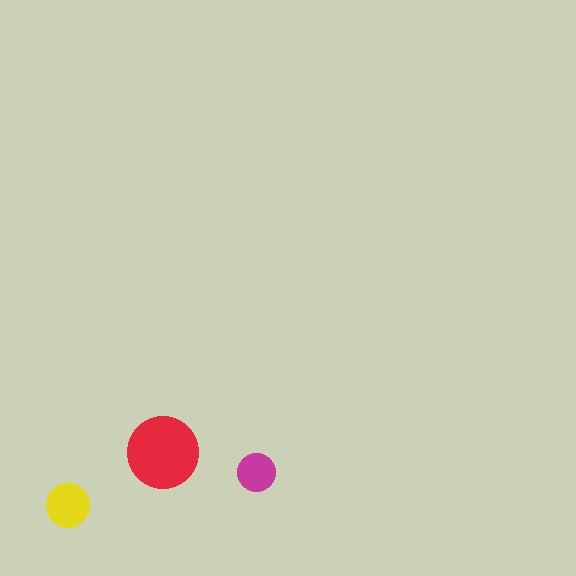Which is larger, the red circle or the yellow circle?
The red one.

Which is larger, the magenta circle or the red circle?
The red one.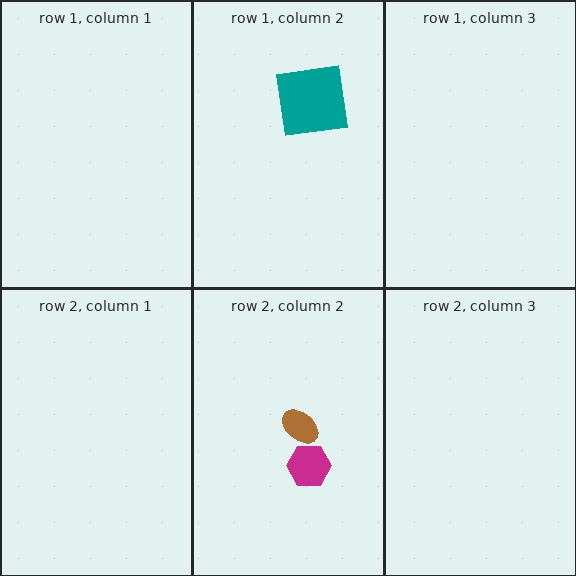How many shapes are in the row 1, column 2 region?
1.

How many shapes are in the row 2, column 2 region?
2.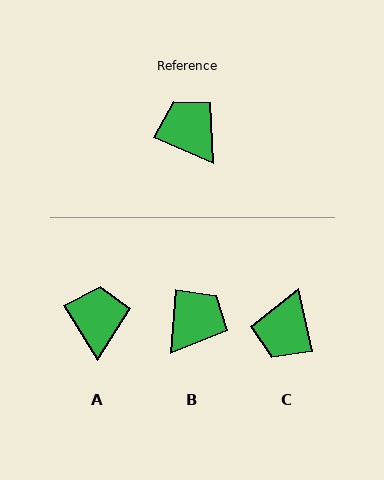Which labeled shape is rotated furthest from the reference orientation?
C, about 126 degrees away.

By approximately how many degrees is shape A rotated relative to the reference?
Approximately 35 degrees clockwise.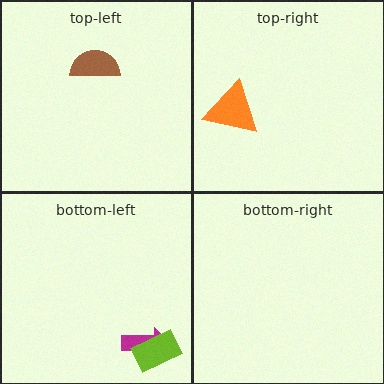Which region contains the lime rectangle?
The bottom-left region.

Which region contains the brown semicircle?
The top-left region.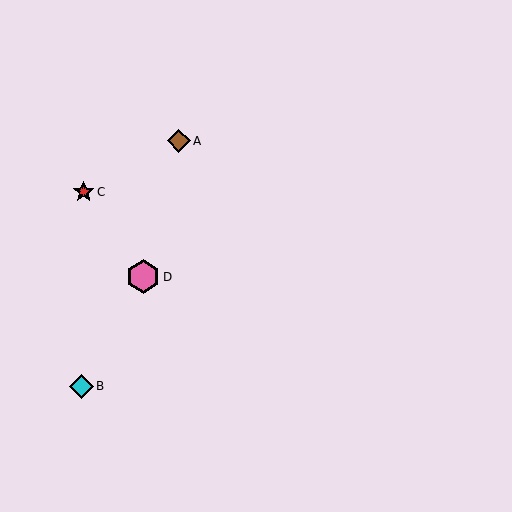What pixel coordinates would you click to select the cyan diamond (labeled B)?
Click at (81, 386) to select the cyan diamond B.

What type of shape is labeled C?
Shape C is a red star.